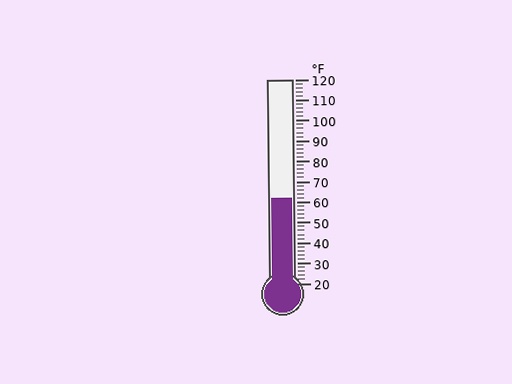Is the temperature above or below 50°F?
The temperature is above 50°F.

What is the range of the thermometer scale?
The thermometer scale ranges from 20°F to 120°F.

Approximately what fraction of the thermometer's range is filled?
The thermometer is filled to approximately 40% of its range.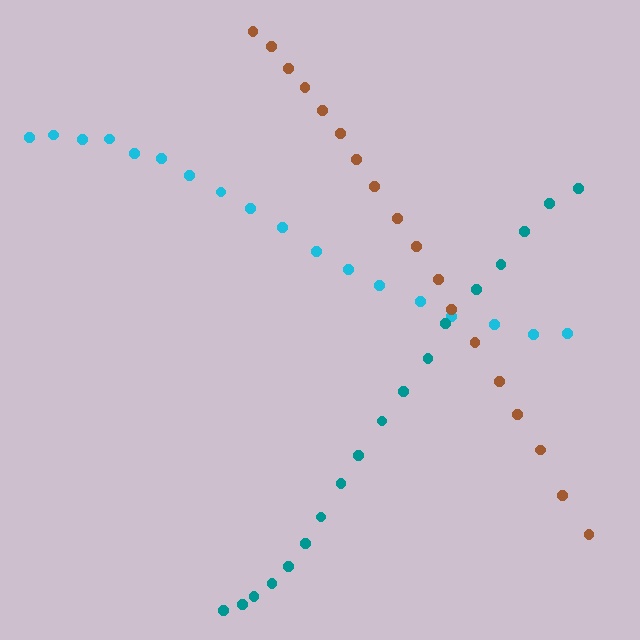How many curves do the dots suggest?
There are 3 distinct paths.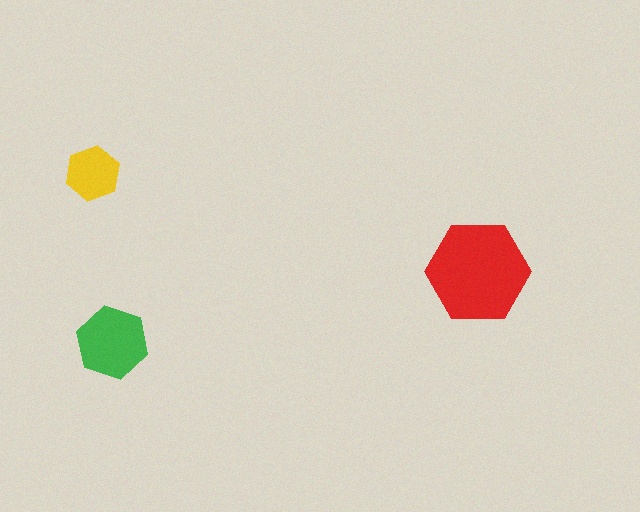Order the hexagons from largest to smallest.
the red one, the green one, the yellow one.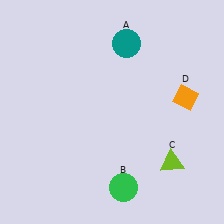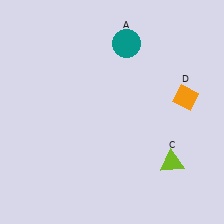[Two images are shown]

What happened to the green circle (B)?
The green circle (B) was removed in Image 2. It was in the bottom-right area of Image 1.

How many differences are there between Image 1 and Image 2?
There is 1 difference between the two images.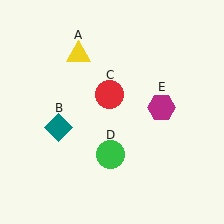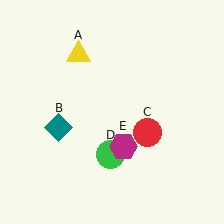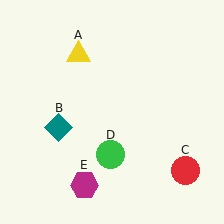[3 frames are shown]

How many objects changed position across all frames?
2 objects changed position: red circle (object C), magenta hexagon (object E).